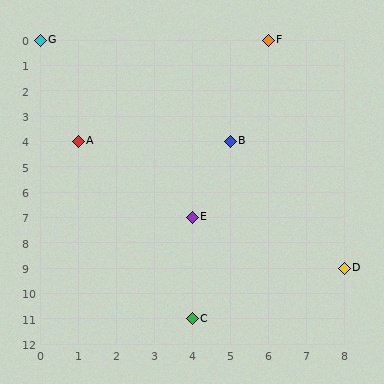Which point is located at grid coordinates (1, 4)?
Point A is at (1, 4).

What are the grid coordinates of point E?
Point E is at grid coordinates (4, 7).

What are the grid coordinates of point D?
Point D is at grid coordinates (8, 9).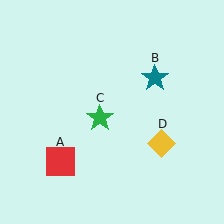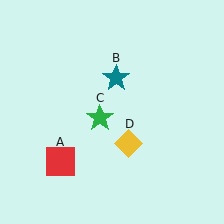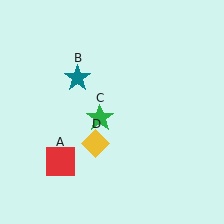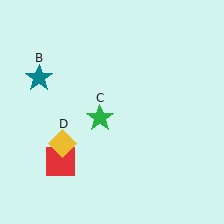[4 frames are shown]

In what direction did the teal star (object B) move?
The teal star (object B) moved left.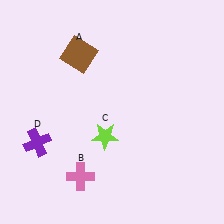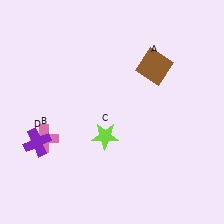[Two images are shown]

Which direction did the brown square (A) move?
The brown square (A) moved right.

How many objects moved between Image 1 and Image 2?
2 objects moved between the two images.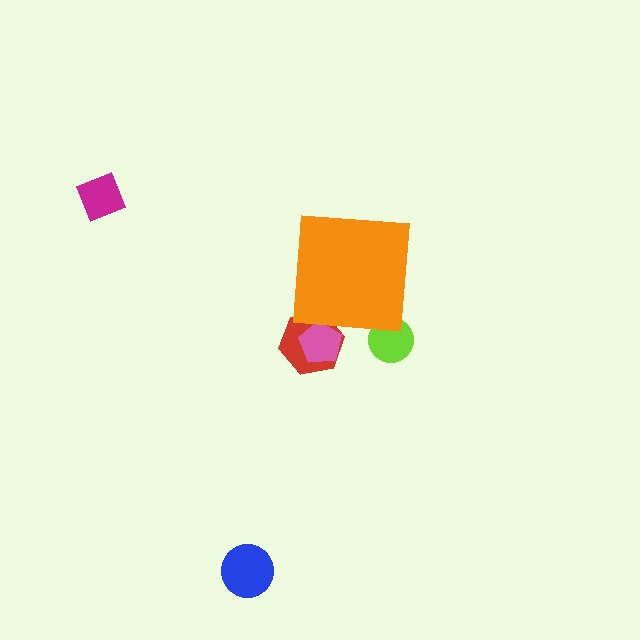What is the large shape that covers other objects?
An orange square.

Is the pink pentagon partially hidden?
Yes, the pink pentagon is partially hidden behind the orange square.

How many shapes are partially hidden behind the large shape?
3 shapes are partially hidden.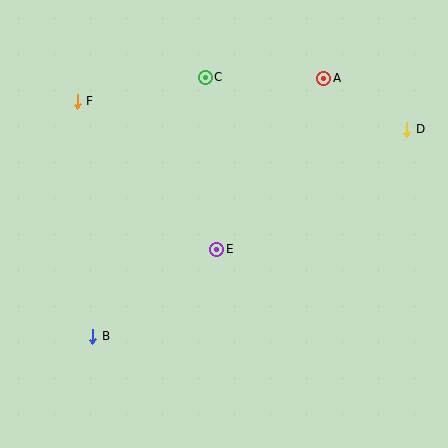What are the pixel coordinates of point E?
Point E is at (217, 249).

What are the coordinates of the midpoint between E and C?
The midpoint between E and C is at (211, 163).